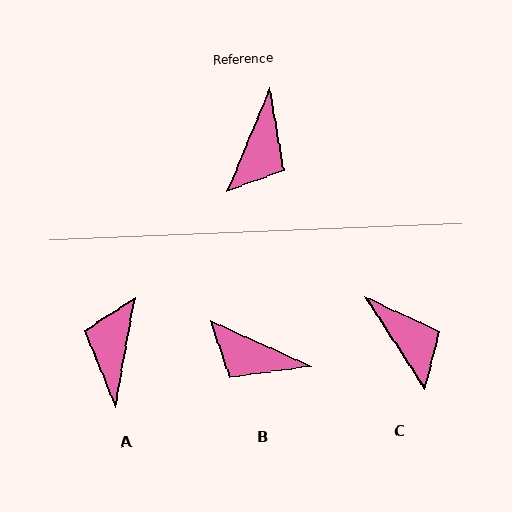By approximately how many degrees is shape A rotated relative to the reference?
Approximately 168 degrees clockwise.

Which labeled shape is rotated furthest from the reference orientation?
A, about 168 degrees away.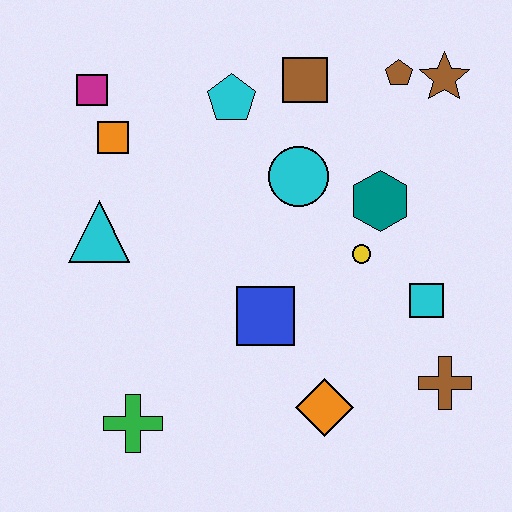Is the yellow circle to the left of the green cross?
No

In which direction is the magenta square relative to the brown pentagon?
The magenta square is to the left of the brown pentagon.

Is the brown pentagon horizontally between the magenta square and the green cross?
No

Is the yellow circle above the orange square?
No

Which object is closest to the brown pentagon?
The brown star is closest to the brown pentagon.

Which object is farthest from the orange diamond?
The magenta square is farthest from the orange diamond.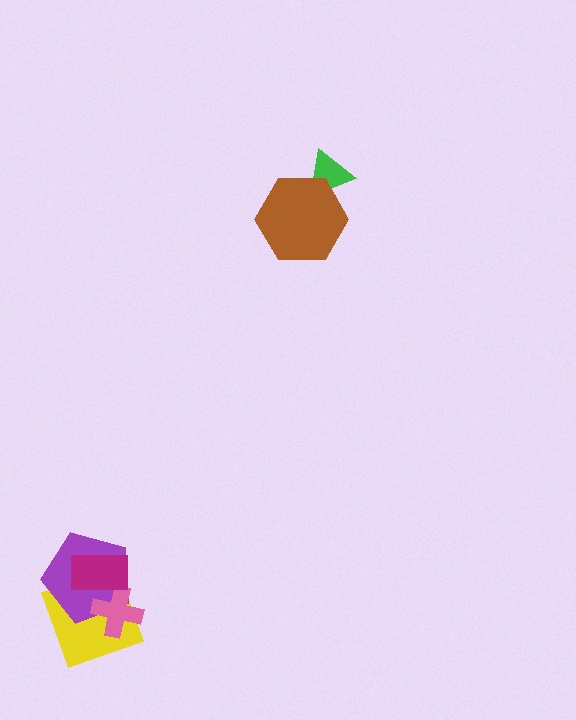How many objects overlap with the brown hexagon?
1 object overlaps with the brown hexagon.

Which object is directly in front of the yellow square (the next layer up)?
The purple pentagon is directly in front of the yellow square.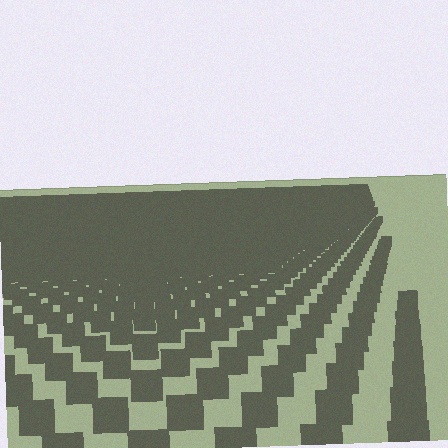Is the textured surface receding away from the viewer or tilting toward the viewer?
The surface is receding away from the viewer. Texture elements get smaller and denser toward the top.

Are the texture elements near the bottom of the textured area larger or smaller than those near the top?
Larger. Near the bottom, elements are closer to the viewer and appear at a bigger on-screen size.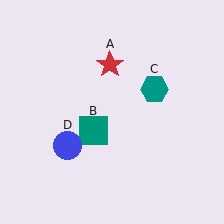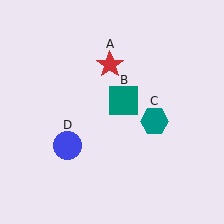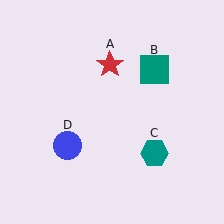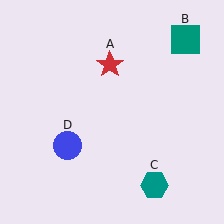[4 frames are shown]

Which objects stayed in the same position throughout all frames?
Red star (object A) and blue circle (object D) remained stationary.